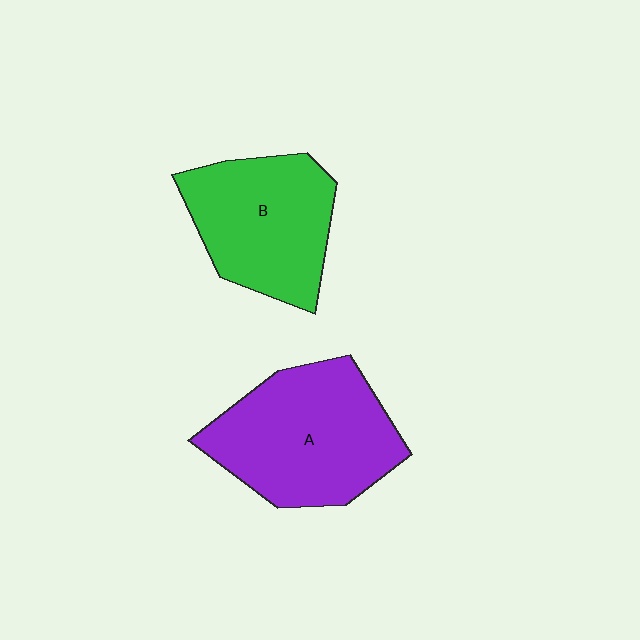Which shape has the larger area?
Shape A (purple).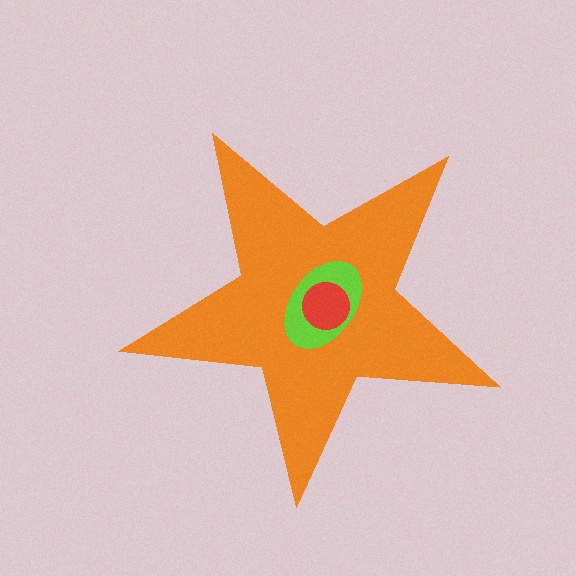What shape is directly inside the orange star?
The lime ellipse.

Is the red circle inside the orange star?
Yes.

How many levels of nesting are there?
3.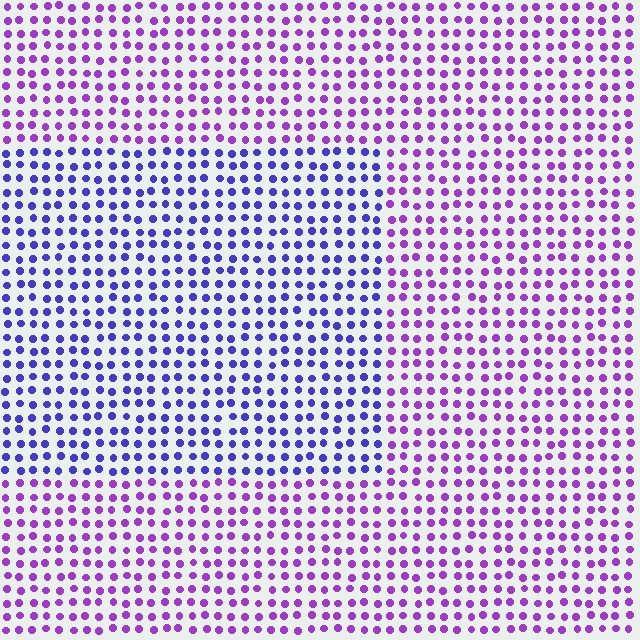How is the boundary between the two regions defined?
The boundary is defined purely by a slight shift in hue (about 39 degrees). Spacing, size, and orientation are identical on both sides.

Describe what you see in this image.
The image is filled with small purple elements in a uniform arrangement. A rectangle-shaped region is visible where the elements are tinted to a slightly different hue, forming a subtle color boundary.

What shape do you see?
I see a rectangle.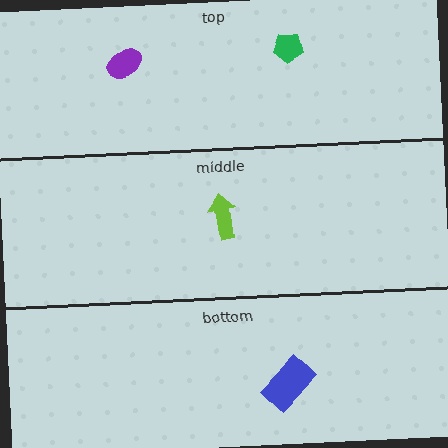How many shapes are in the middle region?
1.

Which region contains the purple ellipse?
The top region.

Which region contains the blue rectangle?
The bottom region.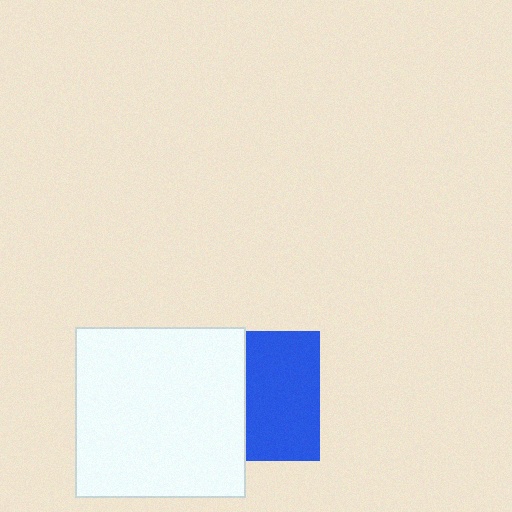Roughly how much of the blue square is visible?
About half of it is visible (roughly 57%).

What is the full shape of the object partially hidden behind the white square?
The partially hidden object is a blue square.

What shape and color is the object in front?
The object in front is a white square.